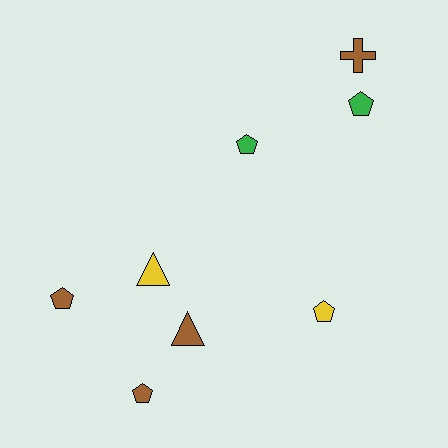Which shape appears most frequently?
Pentagon, with 5 objects.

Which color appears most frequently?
Brown, with 4 objects.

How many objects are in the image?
There are 8 objects.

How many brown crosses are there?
There is 1 brown cross.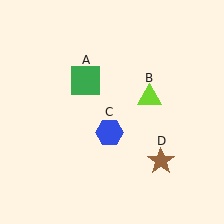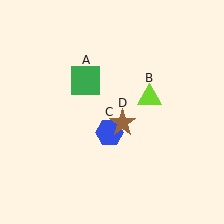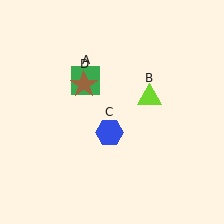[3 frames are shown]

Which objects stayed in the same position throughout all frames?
Green square (object A) and lime triangle (object B) and blue hexagon (object C) remained stationary.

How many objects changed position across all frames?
1 object changed position: brown star (object D).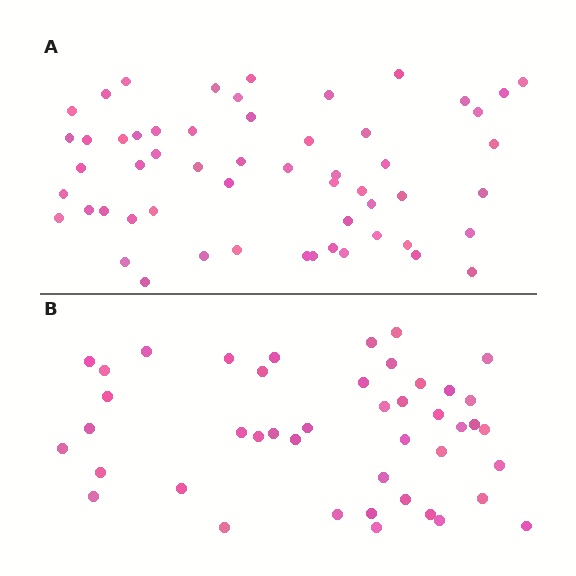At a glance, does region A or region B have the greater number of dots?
Region A (the top region) has more dots.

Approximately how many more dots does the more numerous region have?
Region A has roughly 12 or so more dots than region B.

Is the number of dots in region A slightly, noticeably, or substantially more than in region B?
Region A has noticeably more, but not dramatically so. The ratio is roughly 1.3 to 1.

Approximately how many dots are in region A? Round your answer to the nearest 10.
About 60 dots. (The exact count is 56, which rounds to 60.)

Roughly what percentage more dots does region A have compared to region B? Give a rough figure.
About 25% more.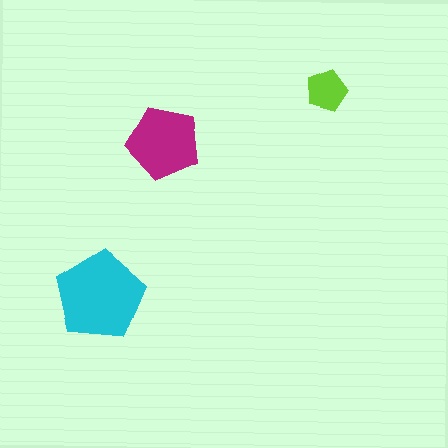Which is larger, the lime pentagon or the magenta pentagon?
The magenta one.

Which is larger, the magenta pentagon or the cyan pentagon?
The cyan one.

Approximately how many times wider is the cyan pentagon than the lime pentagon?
About 2 times wider.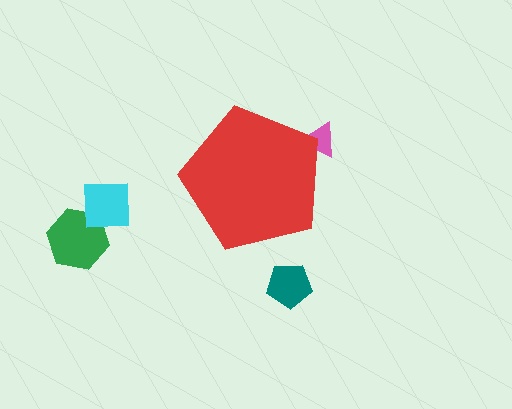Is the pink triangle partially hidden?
Yes, the pink triangle is partially hidden behind the red pentagon.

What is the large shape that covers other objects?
A red pentagon.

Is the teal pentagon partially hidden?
No, the teal pentagon is fully visible.